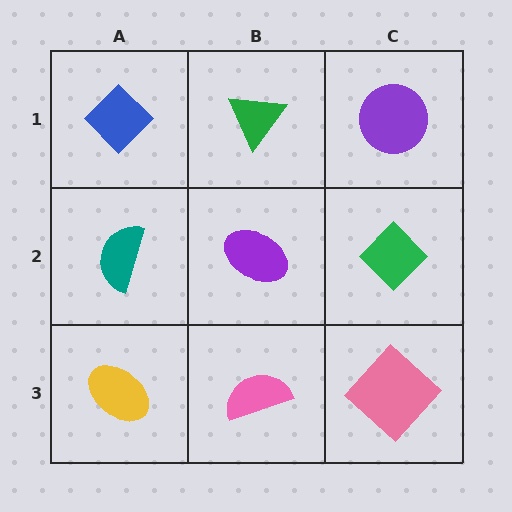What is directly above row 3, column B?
A purple ellipse.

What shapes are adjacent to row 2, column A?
A blue diamond (row 1, column A), a yellow ellipse (row 3, column A), a purple ellipse (row 2, column B).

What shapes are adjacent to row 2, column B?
A green triangle (row 1, column B), a pink semicircle (row 3, column B), a teal semicircle (row 2, column A), a green diamond (row 2, column C).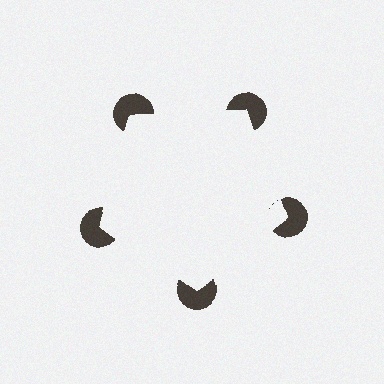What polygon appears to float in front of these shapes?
An illusory pentagon — its edges are inferred from the aligned wedge cuts in the pac-man discs, not physically drawn.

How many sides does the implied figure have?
5 sides.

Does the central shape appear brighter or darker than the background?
It typically appears slightly brighter than the background, even though no actual brightness change is drawn.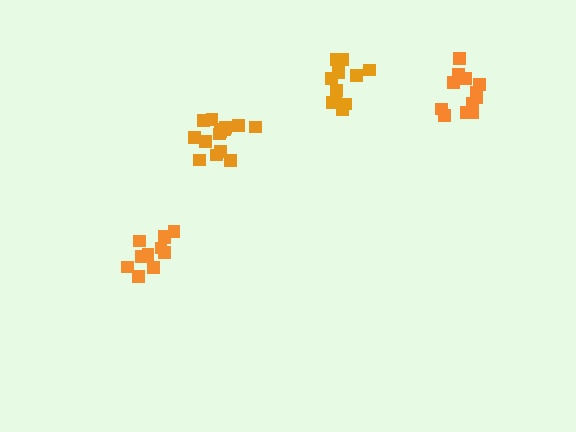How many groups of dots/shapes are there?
There are 4 groups.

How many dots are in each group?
Group 1: 11 dots, Group 2: 13 dots, Group 3: 14 dots, Group 4: 11 dots (49 total).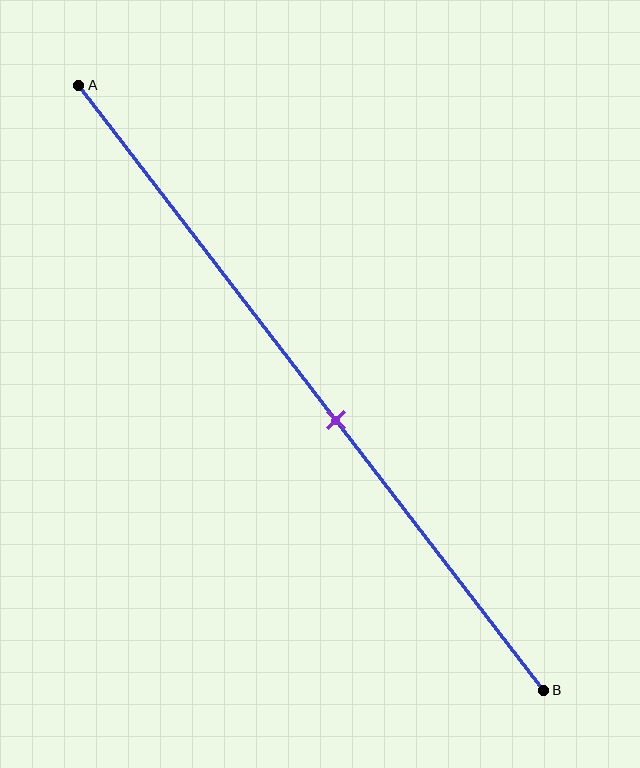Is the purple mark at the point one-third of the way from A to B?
No, the mark is at about 55% from A, not at the 33% one-third point.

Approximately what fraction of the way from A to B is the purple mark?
The purple mark is approximately 55% of the way from A to B.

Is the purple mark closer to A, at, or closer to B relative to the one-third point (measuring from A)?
The purple mark is closer to point B than the one-third point of segment AB.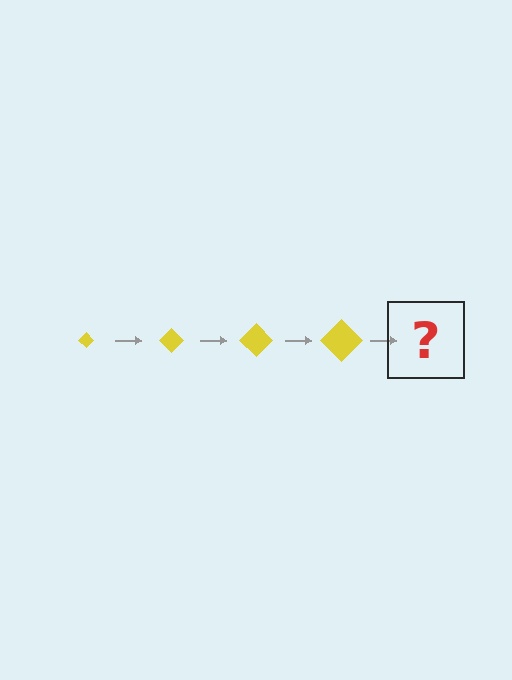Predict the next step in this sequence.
The next step is a yellow diamond, larger than the previous one.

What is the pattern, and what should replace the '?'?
The pattern is that the diamond gets progressively larger each step. The '?' should be a yellow diamond, larger than the previous one.